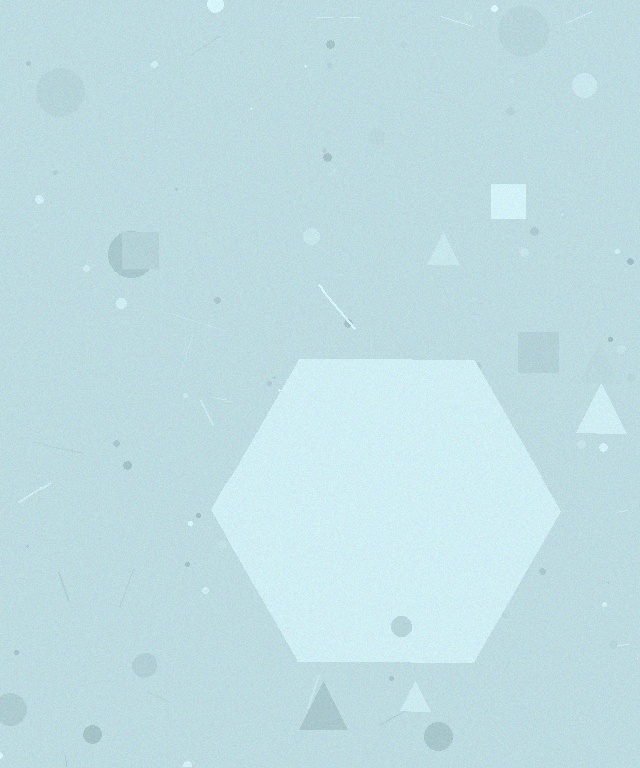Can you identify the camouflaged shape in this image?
The camouflaged shape is a hexagon.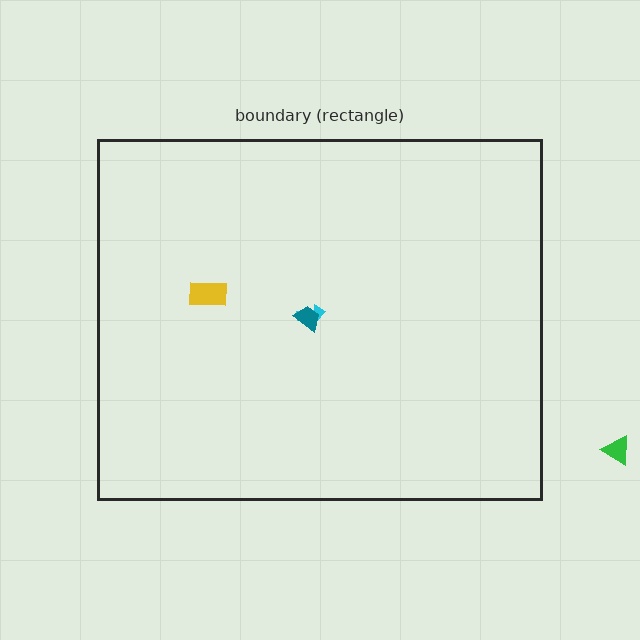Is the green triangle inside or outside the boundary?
Outside.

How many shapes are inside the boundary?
3 inside, 1 outside.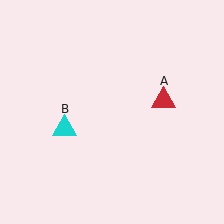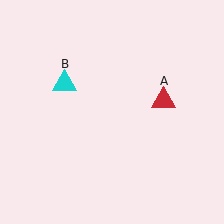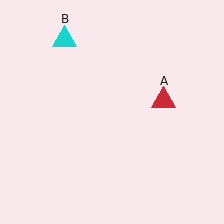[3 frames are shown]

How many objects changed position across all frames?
1 object changed position: cyan triangle (object B).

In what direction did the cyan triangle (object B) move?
The cyan triangle (object B) moved up.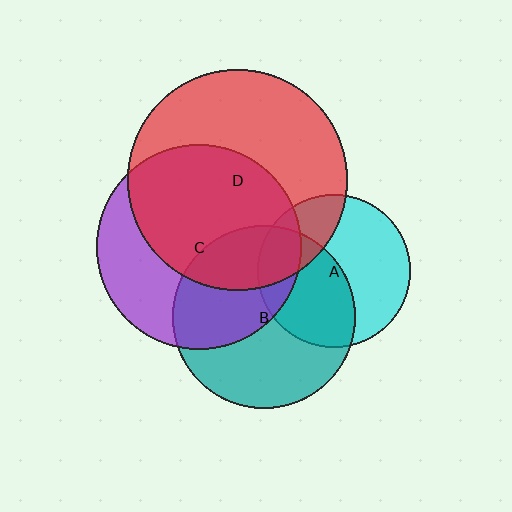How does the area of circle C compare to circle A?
Approximately 1.8 times.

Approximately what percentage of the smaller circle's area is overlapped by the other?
Approximately 25%.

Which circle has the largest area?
Circle D (red).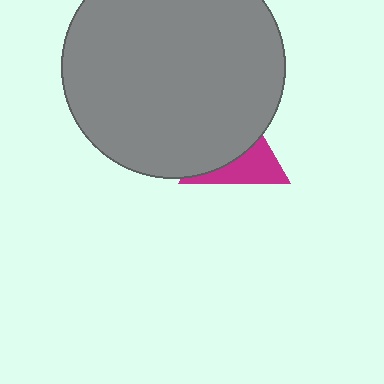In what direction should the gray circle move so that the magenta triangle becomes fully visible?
The gray circle should move toward the upper-left. That is the shortest direction to clear the overlap and leave the magenta triangle fully visible.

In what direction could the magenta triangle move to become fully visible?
The magenta triangle could move toward the lower-right. That would shift it out from behind the gray circle entirely.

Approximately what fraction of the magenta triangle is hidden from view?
Roughly 59% of the magenta triangle is hidden behind the gray circle.